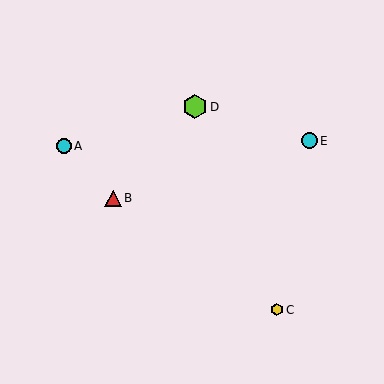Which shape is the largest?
The lime hexagon (labeled D) is the largest.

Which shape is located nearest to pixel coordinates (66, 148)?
The cyan circle (labeled A) at (64, 146) is nearest to that location.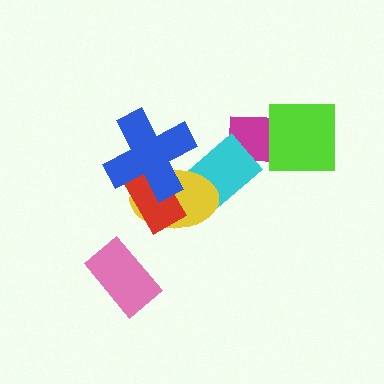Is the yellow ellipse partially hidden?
Yes, it is partially covered by another shape.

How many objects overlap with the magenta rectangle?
2 objects overlap with the magenta rectangle.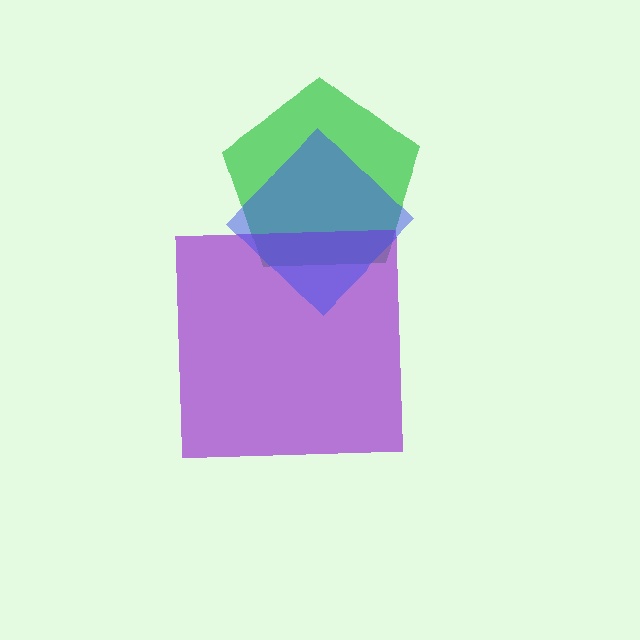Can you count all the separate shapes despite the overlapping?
Yes, there are 3 separate shapes.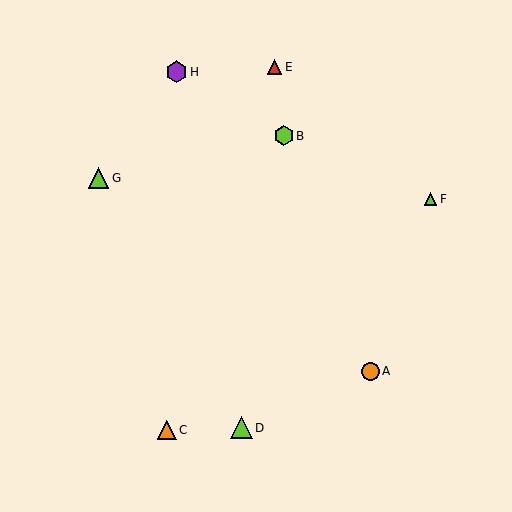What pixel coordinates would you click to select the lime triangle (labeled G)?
Click at (99, 178) to select the lime triangle G.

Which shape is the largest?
The lime triangle (labeled D) is the largest.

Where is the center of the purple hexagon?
The center of the purple hexagon is at (176, 72).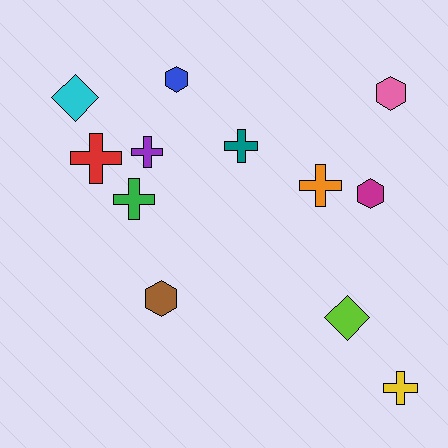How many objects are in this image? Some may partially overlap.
There are 12 objects.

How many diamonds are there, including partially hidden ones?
There are 2 diamonds.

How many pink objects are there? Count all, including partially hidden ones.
There is 1 pink object.